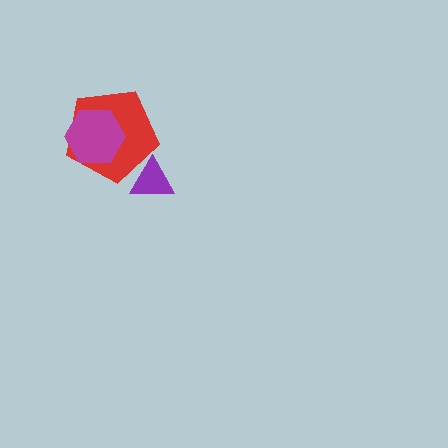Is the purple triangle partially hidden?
Yes, it is partially covered by another shape.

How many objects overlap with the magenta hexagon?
1 object overlaps with the magenta hexagon.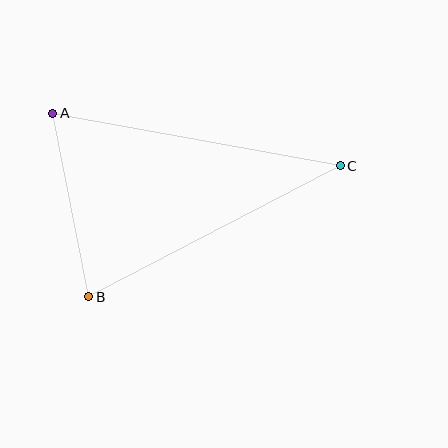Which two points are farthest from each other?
Points A and C are farthest from each other.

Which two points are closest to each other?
Points A and B are closest to each other.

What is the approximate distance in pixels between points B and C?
The distance between B and C is approximately 283 pixels.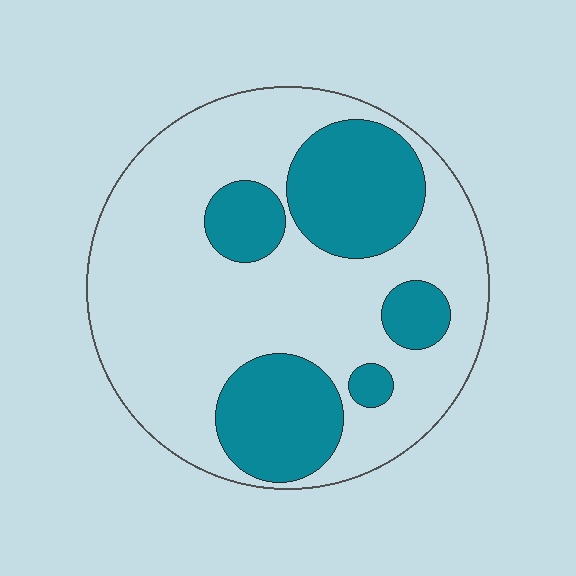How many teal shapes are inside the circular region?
5.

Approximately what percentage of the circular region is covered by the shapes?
Approximately 30%.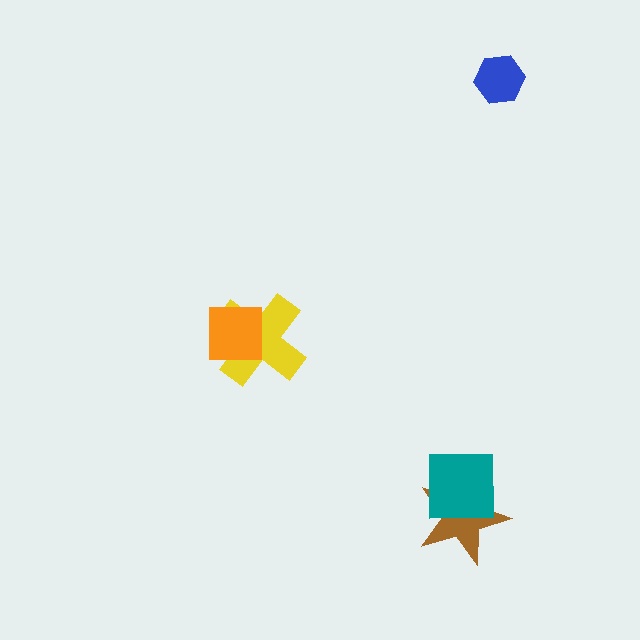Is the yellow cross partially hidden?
Yes, it is partially covered by another shape.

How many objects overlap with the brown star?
1 object overlaps with the brown star.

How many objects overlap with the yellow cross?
1 object overlaps with the yellow cross.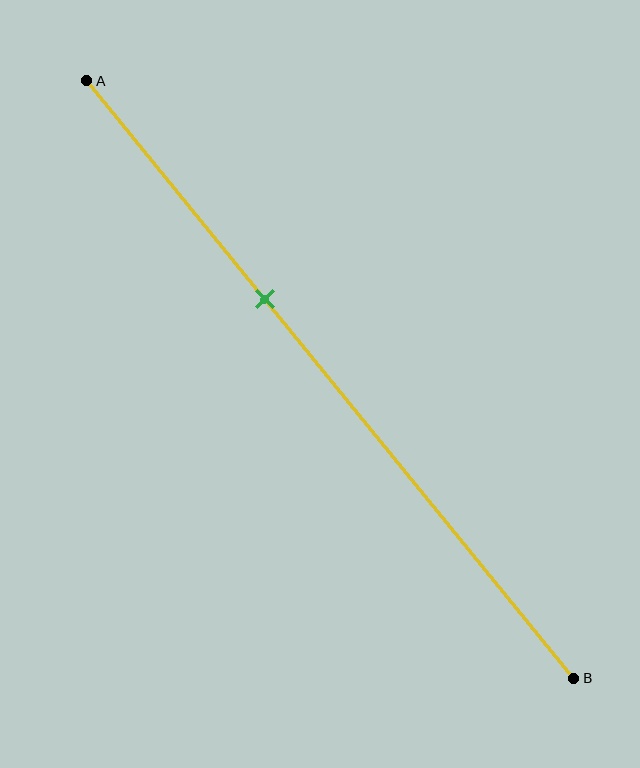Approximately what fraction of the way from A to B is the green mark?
The green mark is approximately 35% of the way from A to B.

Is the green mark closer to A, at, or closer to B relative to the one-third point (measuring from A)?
The green mark is closer to point B than the one-third point of segment AB.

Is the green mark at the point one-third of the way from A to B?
No, the mark is at about 35% from A, not at the 33% one-third point.